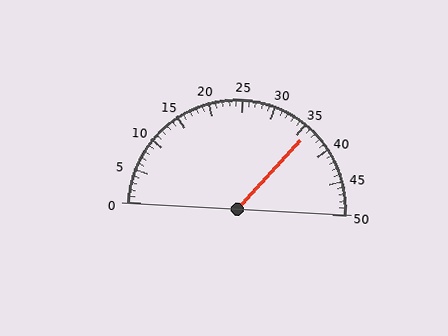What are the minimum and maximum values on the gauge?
The gauge ranges from 0 to 50.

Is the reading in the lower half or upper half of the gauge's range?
The reading is in the upper half of the range (0 to 50).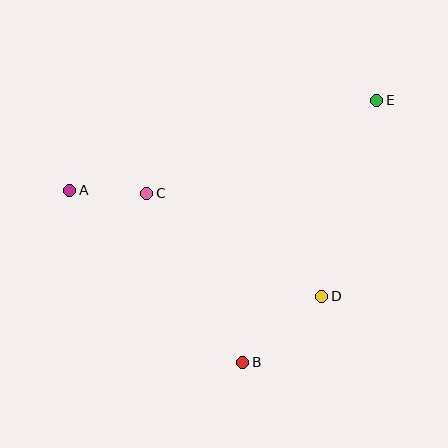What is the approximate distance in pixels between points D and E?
The distance between D and E is approximately 204 pixels.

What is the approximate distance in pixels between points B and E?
The distance between B and E is approximately 294 pixels.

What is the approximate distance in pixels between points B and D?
The distance between B and D is approximately 103 pixels.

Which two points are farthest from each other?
Points A and E are farthest from each other.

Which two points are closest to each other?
Points A and C are closest to each other.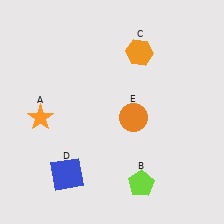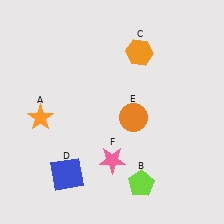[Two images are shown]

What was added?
A pink star (F) was added in Image 2.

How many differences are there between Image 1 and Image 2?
There is 1 difference between the two images.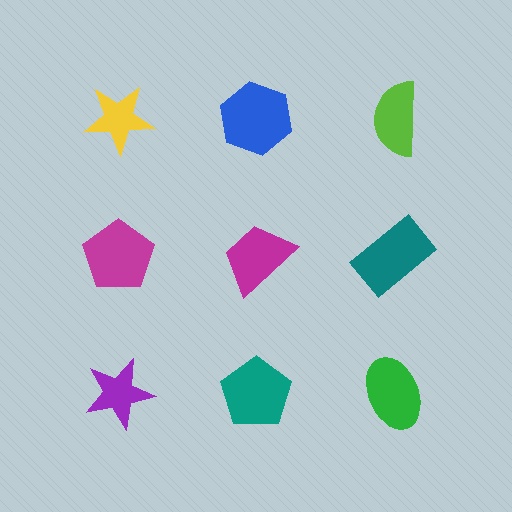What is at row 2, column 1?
A magenta pentagon.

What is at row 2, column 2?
A magenta trapezoid.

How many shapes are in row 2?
3 shapes.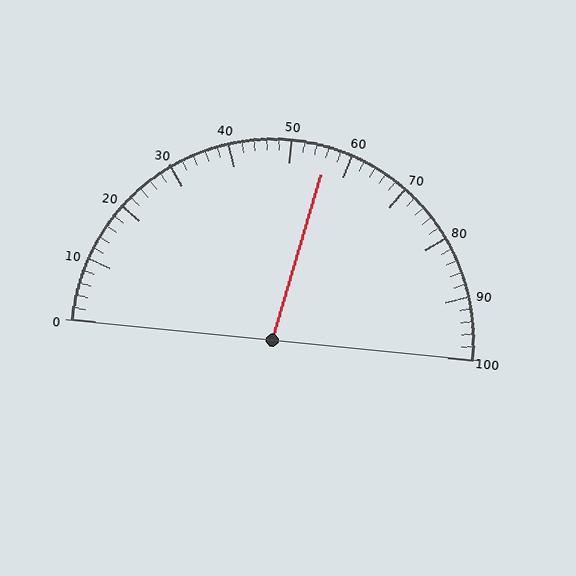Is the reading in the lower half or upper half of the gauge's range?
The reading is in the upper half of the range (0 to 100).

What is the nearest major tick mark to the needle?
The nearest major tick mark is 60.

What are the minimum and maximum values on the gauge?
The gauge ranges from 0 to 100.